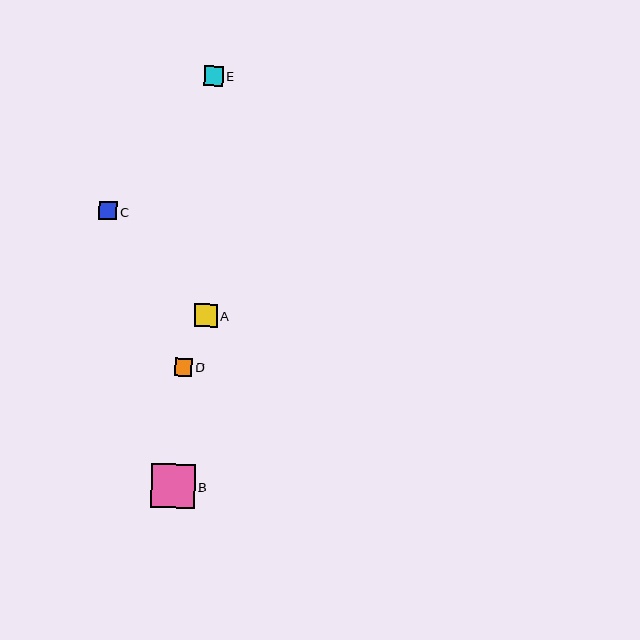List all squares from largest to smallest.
From largest to smallest: B, A, E, C, D.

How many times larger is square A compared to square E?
Square A is approximately 1.2 times the size of square E.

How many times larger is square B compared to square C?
Square B is approximately 2.4 times the size of square C.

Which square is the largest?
Square B is the largest with a size of approximately 44 pixels.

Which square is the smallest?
Square D is the smallest with a size of approximately 17 pixels.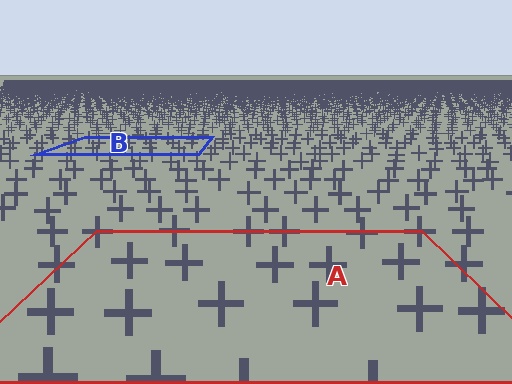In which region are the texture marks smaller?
The texture marks are smaller in region B, because it is farther away.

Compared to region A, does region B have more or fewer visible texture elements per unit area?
Region B has more texture elements per unit area — they are packed more densely because it is farther away.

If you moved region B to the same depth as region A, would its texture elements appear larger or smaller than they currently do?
They would appear larger. At a closer depth, the same texture elements are projected at a bigger on-screen size.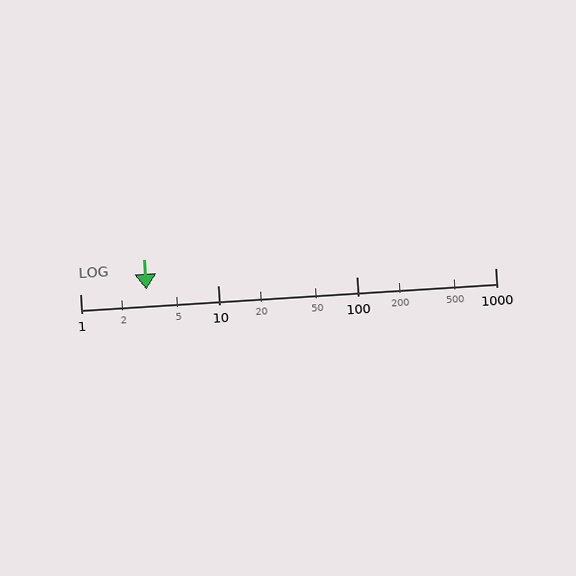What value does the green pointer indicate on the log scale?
The pointer indicates approximately 3.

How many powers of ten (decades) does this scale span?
The scale spans 3 decades, from 1 to 1000.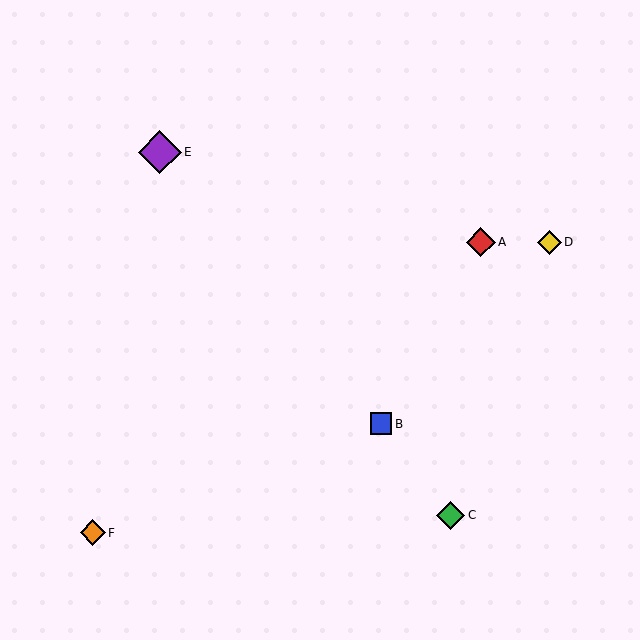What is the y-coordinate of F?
Object F is at y≈533.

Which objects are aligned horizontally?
Objects A, D are aligned horizontally.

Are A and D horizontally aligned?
Yes, both are at y≈242.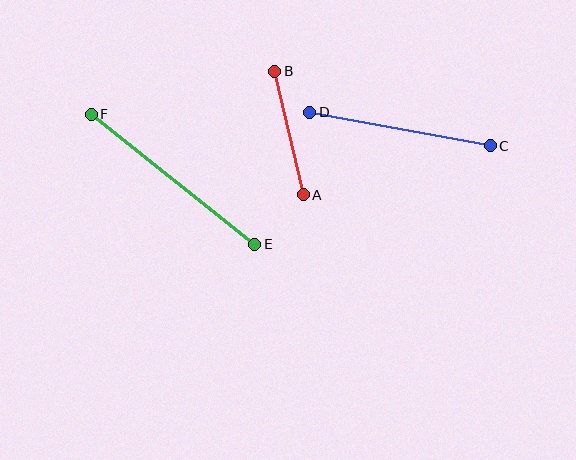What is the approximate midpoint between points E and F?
The midpoint is at approximately (173, 179) pixels.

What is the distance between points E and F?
The distance is approximately 209 pixels.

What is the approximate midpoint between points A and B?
The midpoint is at approximately (289, 133) pixels.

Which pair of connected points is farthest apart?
Points E and F are farthest apart.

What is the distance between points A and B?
The distance is approximately 127 pixels.